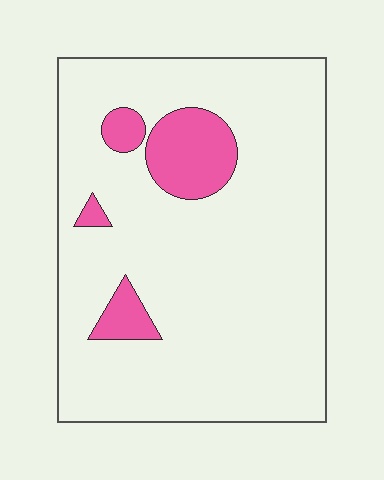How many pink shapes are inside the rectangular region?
4.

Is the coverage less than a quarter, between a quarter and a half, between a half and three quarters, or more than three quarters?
Less than a quarter.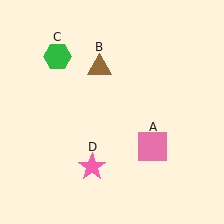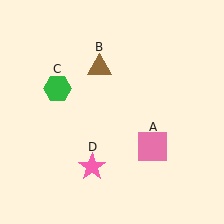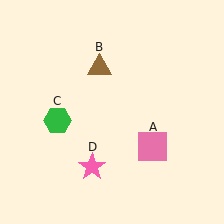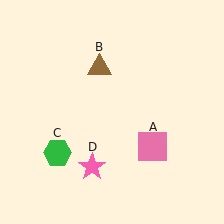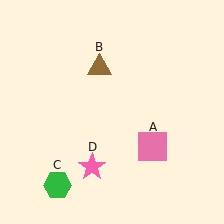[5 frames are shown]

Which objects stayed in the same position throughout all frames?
Pink square (object A) and brown triangle (object B) and pink star (object D) remained stationary.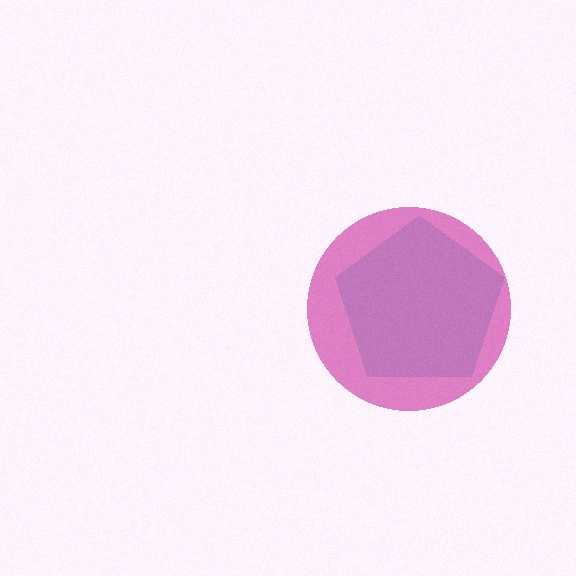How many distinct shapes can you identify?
There are 2 distinct shapes: a cyan pentagon, a magenta circle.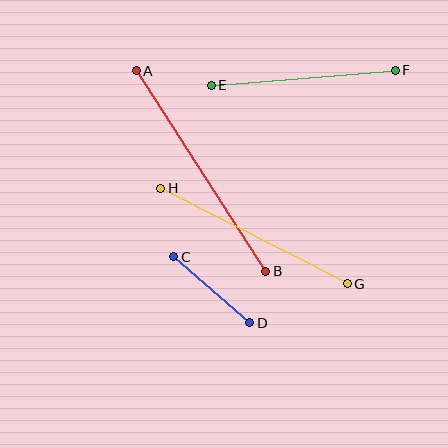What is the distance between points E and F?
The distance is approximately 185 pixels.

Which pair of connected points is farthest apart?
Points A and B are farthest apart.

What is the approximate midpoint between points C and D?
The midpoint is at approximately (212, 290) pixels.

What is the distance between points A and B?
The distance is approximately 238 pixels.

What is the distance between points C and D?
The distance is approximately 101 pixels.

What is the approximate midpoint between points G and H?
The midpoint is at approximately (254, 236) pixels.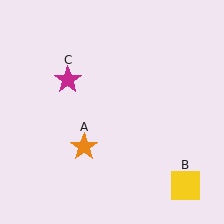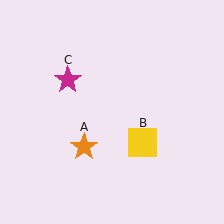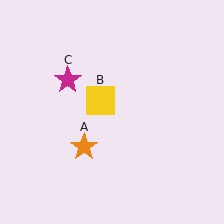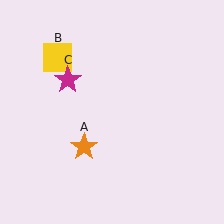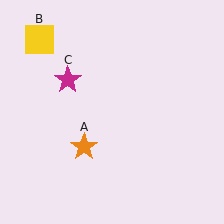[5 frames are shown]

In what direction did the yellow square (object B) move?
The yellow square (object B) moved up and to the left.